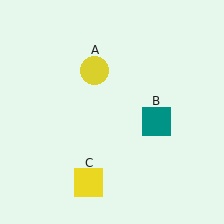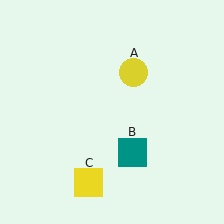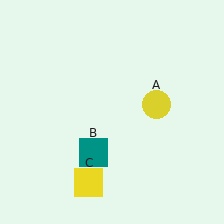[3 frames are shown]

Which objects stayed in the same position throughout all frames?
Yellow square (object C) remained stationary.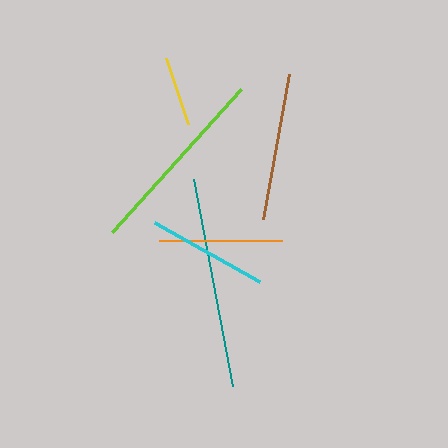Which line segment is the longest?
The teal line is the longest at approximately 211 pixels.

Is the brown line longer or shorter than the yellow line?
The brown line is longer than the yellow line.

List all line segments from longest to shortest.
From longest to shortest: teal, lime, brown, orange, cyan, yellow.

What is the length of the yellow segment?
The yellow segment is approximately 70 pixels long.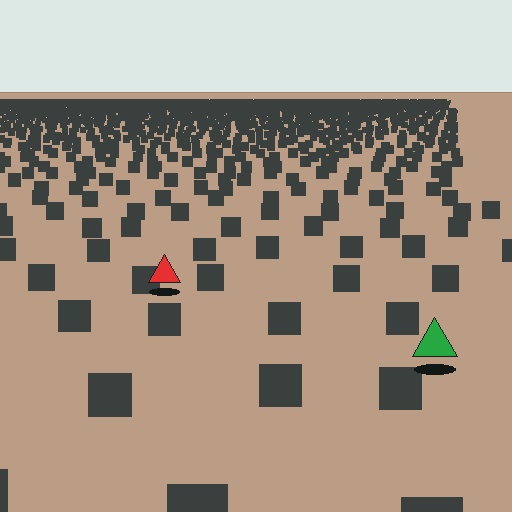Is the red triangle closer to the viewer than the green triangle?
No. The green triangle is closer — you can tell from the texture gradient: the ground texture is coarser near it.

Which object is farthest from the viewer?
The red triangle is farthest from the viewer. It appears smaller and the ground texture around it is denser.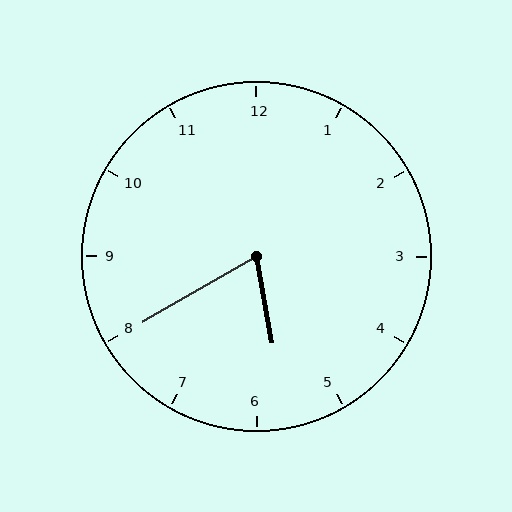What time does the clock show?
5:40.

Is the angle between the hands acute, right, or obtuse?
It is acute.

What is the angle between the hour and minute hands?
Approximately 70 degrees.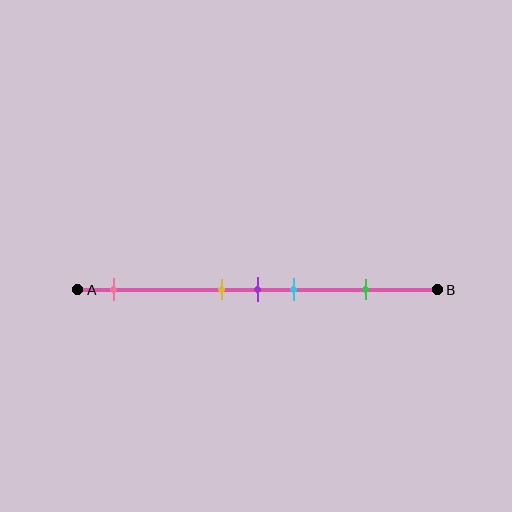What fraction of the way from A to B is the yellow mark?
The yellow mark is approximately 40% (0.4) of the way from A to B.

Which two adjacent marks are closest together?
The yellow and purple marks are the closest adjacent pair.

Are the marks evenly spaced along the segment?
No, the marks are not evenly spaced.